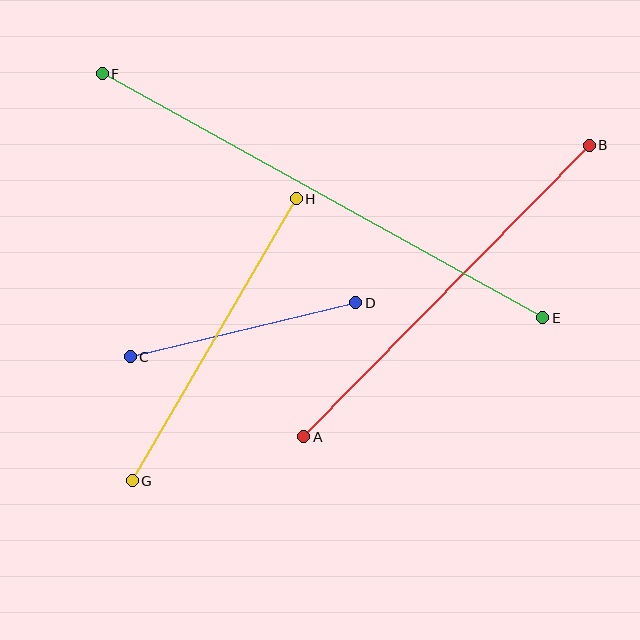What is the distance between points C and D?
The distance is approximately 232 pixels.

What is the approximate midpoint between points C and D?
The midpoint is at approximately (243, 330) pixels.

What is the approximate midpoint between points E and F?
The midpoint is at approximately (322, 196) pixels.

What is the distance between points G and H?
The distance is approximately 326 pixels.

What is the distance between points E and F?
The distance is approximately 503 pixels.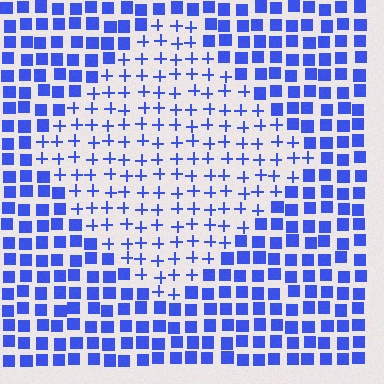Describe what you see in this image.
The image is filled with small blue elements arranged in a uniform grid. A diamond-shaped region contains plus signs, while the surrounding area contains squares. The boundary is defined purely by the change in element shape.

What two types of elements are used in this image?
The image uses plus signs inside the diamond region and squares outside it.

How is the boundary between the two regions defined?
The boundary is defined by a change in element shape: plus signs inside vs. squares outside. All elements share the same color and spacing.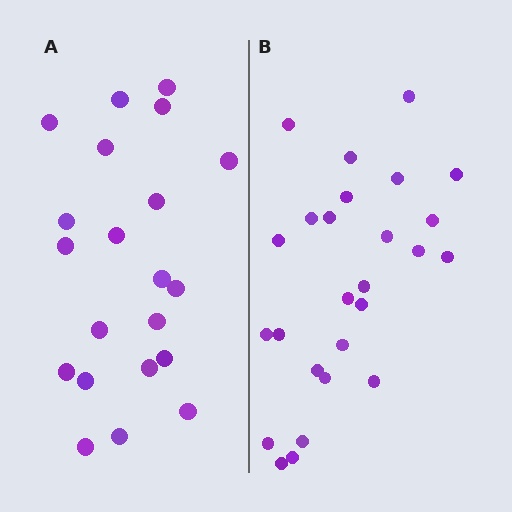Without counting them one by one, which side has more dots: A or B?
Region B (the right region) has more dots.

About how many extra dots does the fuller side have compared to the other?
Region B has about 5 more dots than region A.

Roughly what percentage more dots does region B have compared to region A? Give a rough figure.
About 25% more.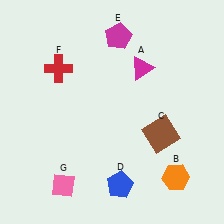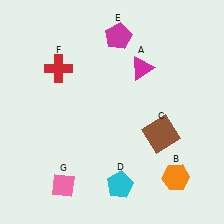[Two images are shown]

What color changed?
The pentagon (D) changed from blue in Image 1 to cyan in Image 2.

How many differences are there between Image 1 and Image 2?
There is 1 difference between the two images.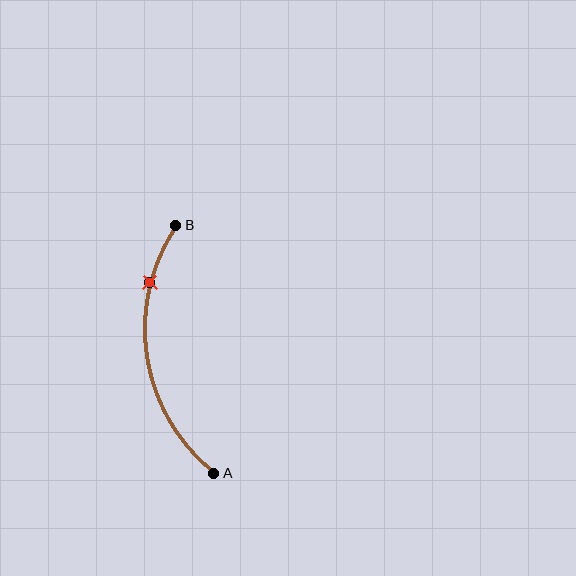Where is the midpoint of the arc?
The arc midpoint is the point on the curve farthest from the straight line joining A and B. It sits to the left of that line.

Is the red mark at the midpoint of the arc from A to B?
No. The red mark lies on the arc but is closer to endpoint B. The arc midpoint would be at the point on the curve equidistant along the arc from both A and B.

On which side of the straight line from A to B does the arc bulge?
The arc bulges to the left of the straight line connecting A and B.